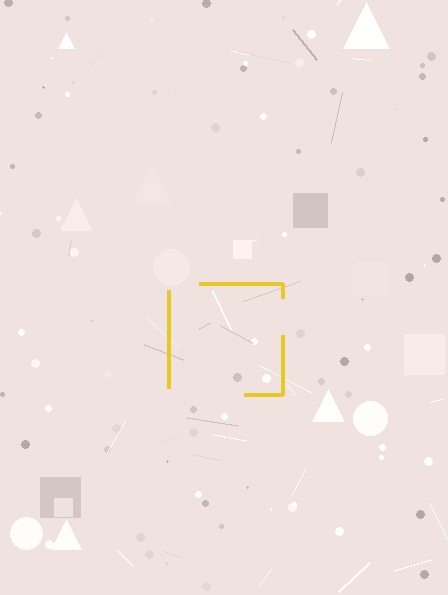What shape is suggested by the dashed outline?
The dashed outline suggests a square.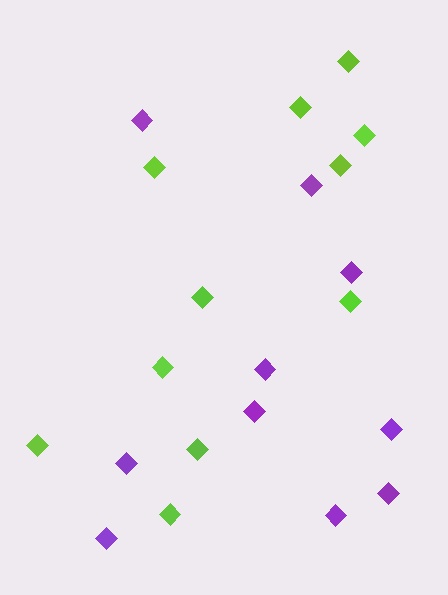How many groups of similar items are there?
There are 2 groups: one group of lime diamonds (11) and one group of purple diamonds (10).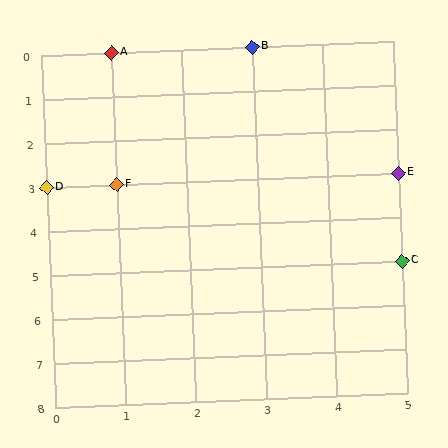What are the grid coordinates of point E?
Point E is at grid coordinates (5, 3).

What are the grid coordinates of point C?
Point C is at grid coordinates (5, 5).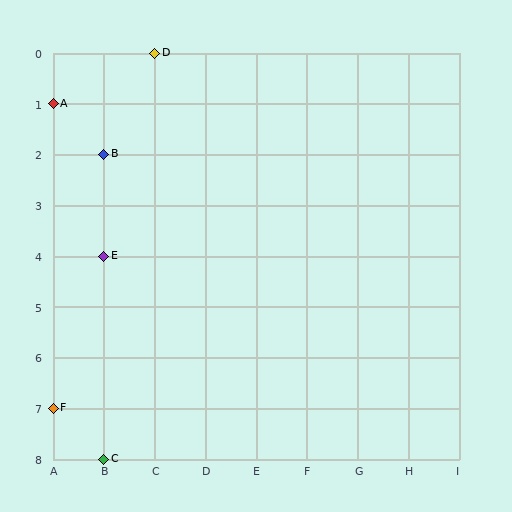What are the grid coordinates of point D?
Point D is at grid coordinates (C, 0).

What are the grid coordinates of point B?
Point B is at grid coordinates (B, 2).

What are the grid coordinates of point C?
Point C is at grid coordinates (B, 8).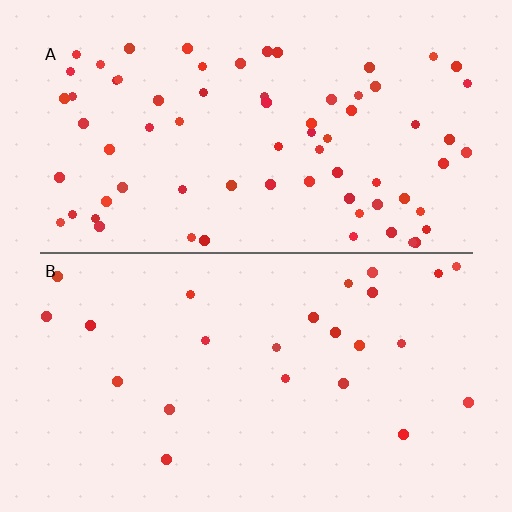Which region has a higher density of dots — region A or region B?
A (the top).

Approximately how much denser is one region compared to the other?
Approximately 3.0× — region A over region B.